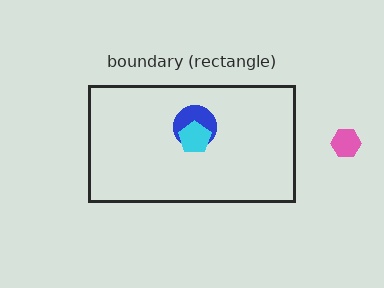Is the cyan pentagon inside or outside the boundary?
Inside.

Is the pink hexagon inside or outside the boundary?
Outside.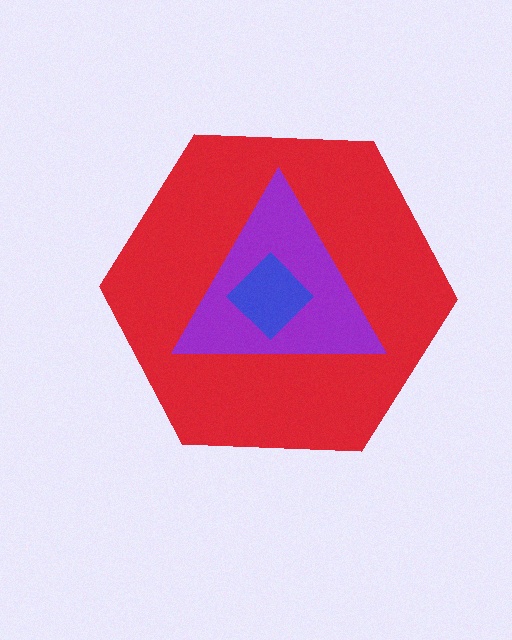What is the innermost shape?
The blue diamond.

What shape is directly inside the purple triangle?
The blue diamond.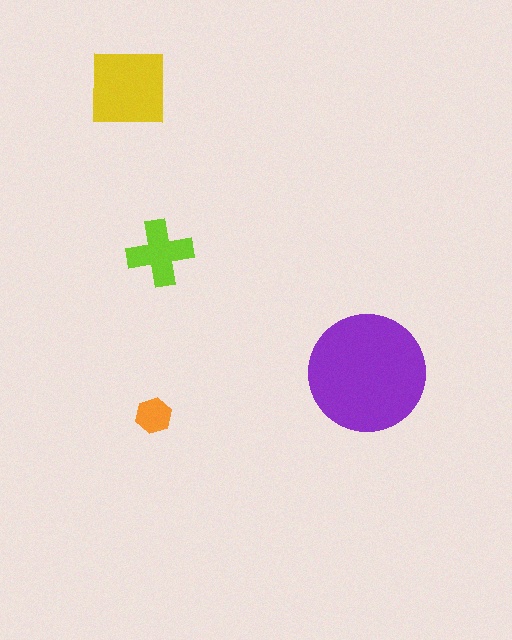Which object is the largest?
The purple circle.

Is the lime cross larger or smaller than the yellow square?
Smaller.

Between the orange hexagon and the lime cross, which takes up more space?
The lime cross.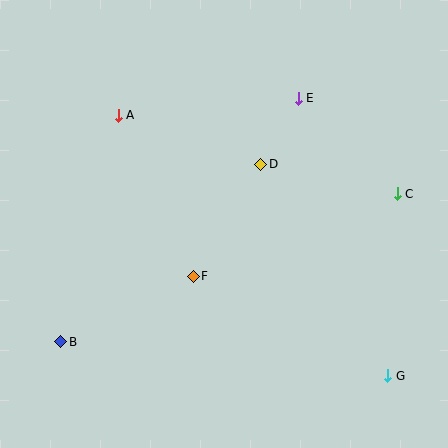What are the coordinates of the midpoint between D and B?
The midpoint between D and B is at (161, 253).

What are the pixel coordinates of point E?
Point E is at (298, 98).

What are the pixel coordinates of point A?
Point A is at (118, 115).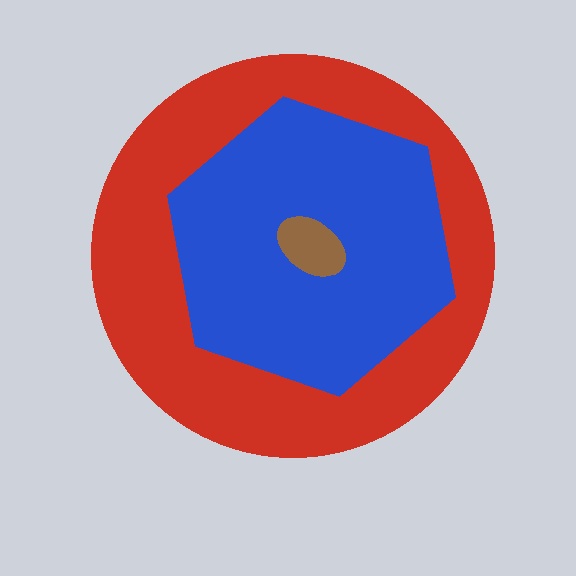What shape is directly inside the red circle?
The blue hexagon.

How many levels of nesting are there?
3.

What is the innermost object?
The brown ellipse.